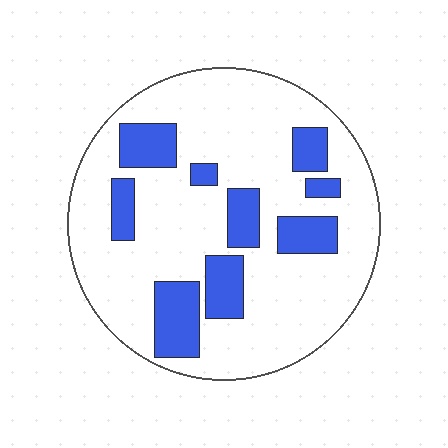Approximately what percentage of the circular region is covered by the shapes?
Approximately 25%.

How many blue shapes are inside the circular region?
9.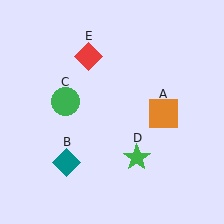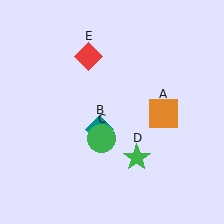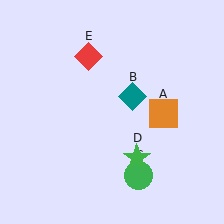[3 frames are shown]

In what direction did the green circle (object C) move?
The green circle (object C) moved down and to the right.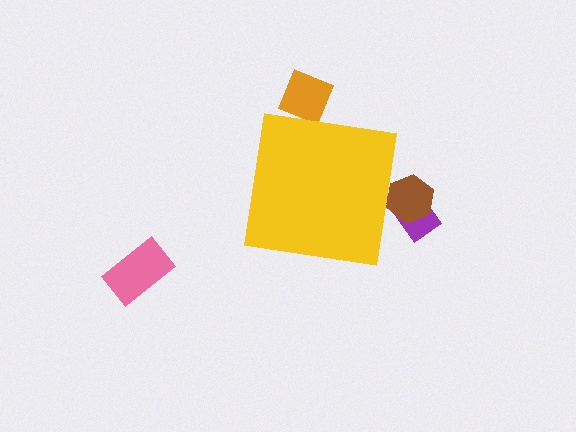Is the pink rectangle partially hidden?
No, the pink rectangle is fully visible.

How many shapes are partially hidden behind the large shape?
3 shapes are partially hidden.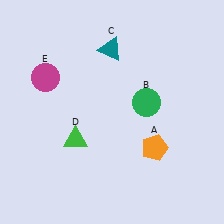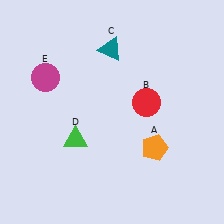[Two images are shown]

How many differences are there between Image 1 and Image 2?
There is 1 difference between the two images.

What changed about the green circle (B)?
In Image 1, B is green. In Image 2, it changed to red.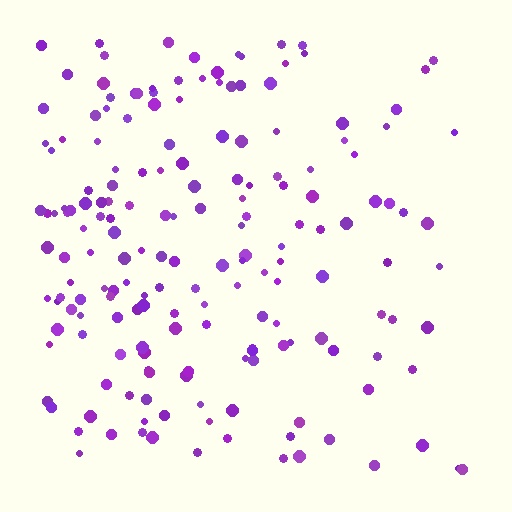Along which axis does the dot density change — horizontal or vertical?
Horizontal.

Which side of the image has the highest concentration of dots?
The left.